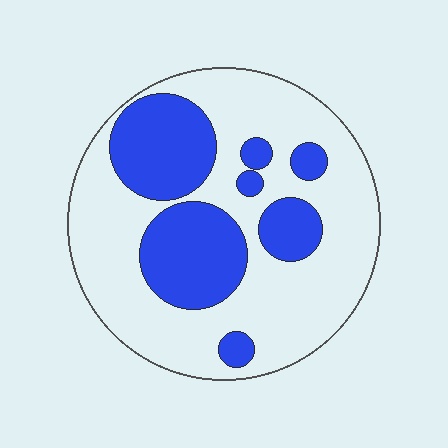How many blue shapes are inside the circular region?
7.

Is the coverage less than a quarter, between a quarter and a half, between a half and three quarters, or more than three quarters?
Between a quarter and a half.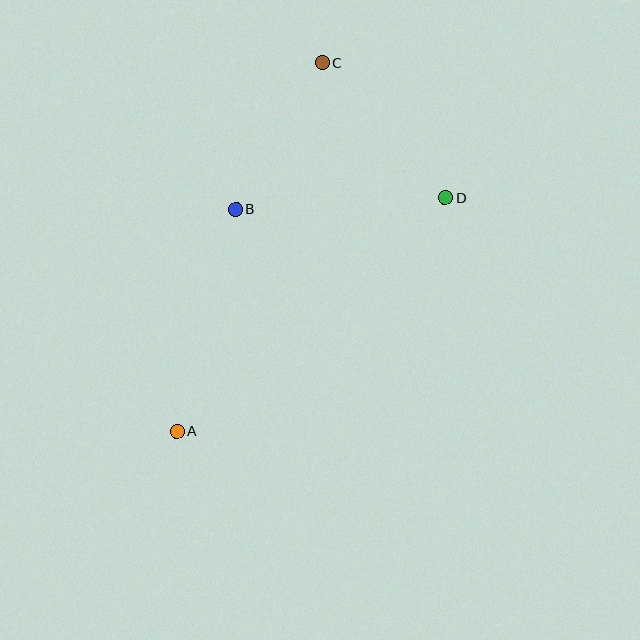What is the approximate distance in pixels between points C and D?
The distance between C and D is approximately 183 pixels.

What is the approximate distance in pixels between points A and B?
The distance between A and B is approximately 230 pixels.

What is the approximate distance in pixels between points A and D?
The distance between A and D is approximately 356 pixels.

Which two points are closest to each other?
Points B and C are closest to each other.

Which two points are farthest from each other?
Points A and C are farthest from each other.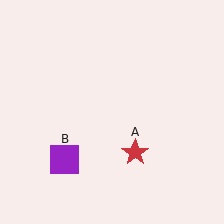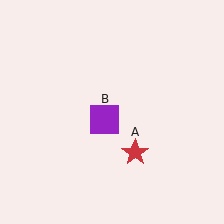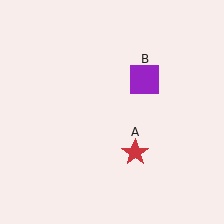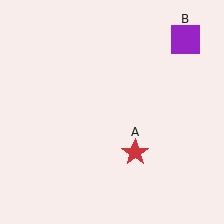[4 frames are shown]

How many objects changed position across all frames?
1 object changed position: purple square (object B).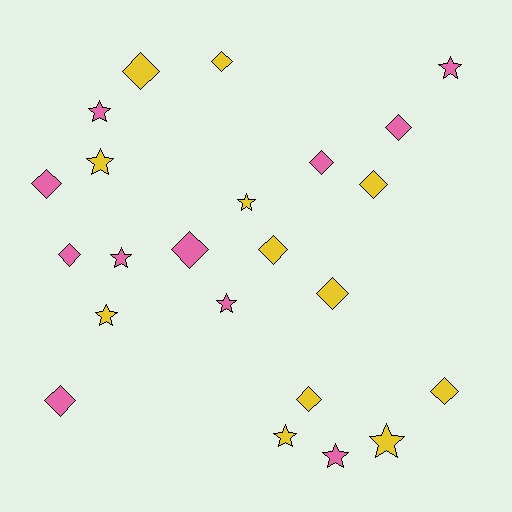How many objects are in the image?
There are 23 objects.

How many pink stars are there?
There are 5 pink stars.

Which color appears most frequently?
Yellow, with 12 objects.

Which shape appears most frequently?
Diamond, with 13 objects.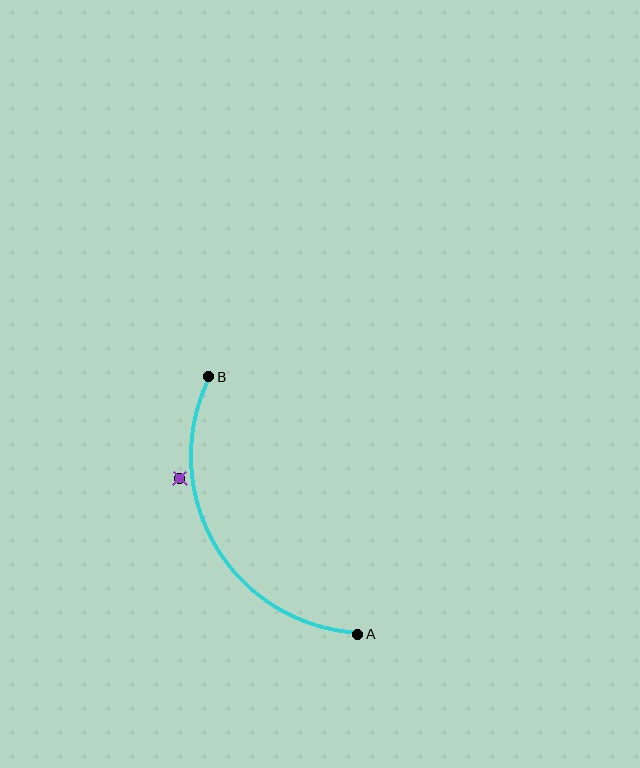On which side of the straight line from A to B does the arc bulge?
The arc bulges to the left of the straight line connecting A and B.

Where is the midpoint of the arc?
The arc midpoint is the point on the curve farthest from the straight line joining A and B. It sits to the left of that line.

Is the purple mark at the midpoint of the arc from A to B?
No — the purple mark does not lie on the arc at all. It sits slightly outside the curve.